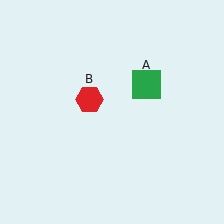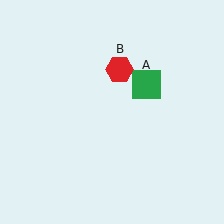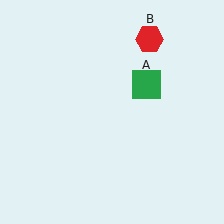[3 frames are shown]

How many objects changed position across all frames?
1 object changed position: red hexagon (object B).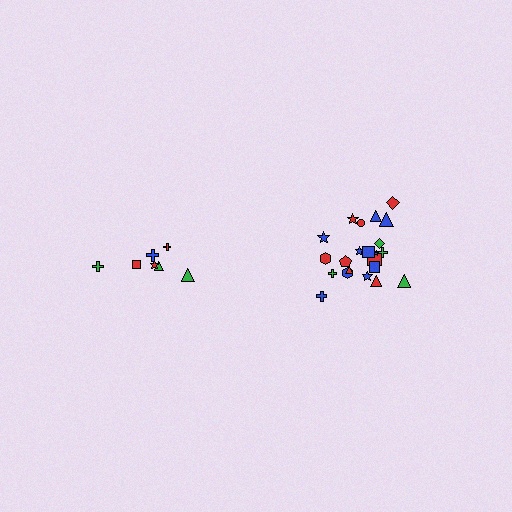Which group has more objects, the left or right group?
The right group.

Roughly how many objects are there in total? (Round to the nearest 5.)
Roughly 30 objects in total.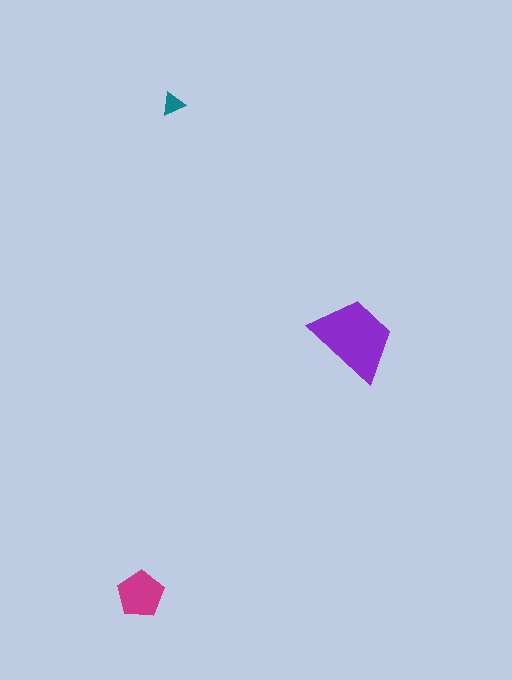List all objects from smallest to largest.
The teal triangle, the magenta pentagon, the purple trapezoid.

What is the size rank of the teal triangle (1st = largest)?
3rd.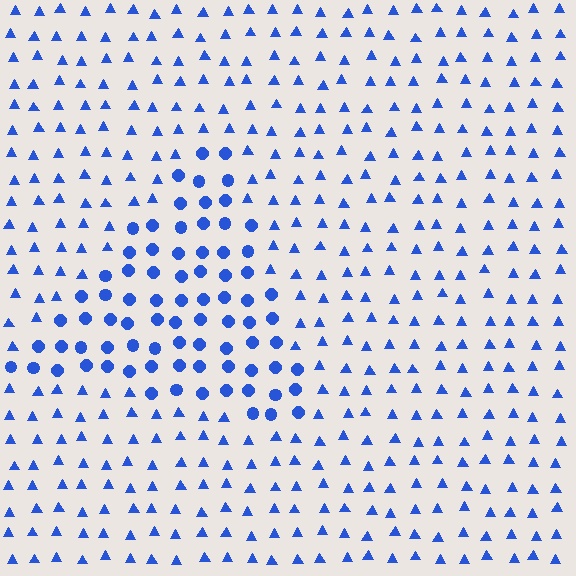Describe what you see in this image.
The image is filled with small blue elements arranged in a uniform grid. A triangle-shaped region contains circles, while the surrounding area contains triangles. The boundary is defined purely by the change in element shape.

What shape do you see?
I see a triangle.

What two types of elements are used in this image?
The image uses circles inside the triangle region and triangles outside it.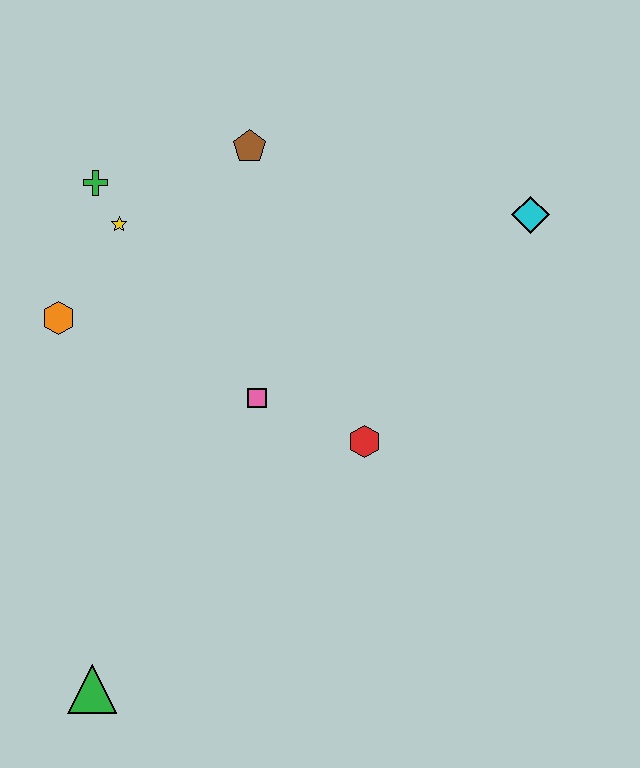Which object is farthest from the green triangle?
The cyan diamond is farthest from the green triangle.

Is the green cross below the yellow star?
No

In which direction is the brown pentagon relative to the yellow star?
The brown pentagon is to the right of the yellow star.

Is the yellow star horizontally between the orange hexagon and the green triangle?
No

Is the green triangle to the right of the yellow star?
No